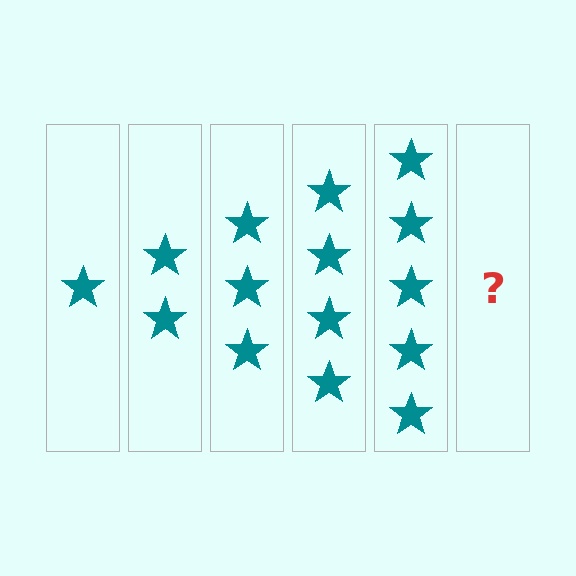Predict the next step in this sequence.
The next step is 6 stars.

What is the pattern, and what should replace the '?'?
The pattern is that each step adds one more star. The '?' should be 6 stars.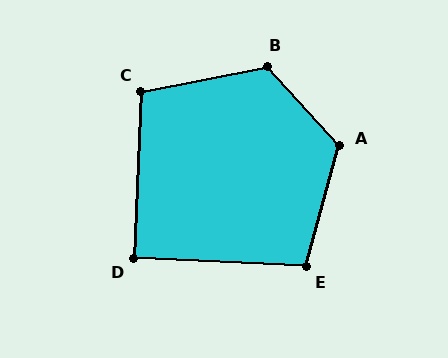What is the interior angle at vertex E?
Approximately 102 degrees (obtuse).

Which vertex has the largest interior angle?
A, at approximately 122 degrees.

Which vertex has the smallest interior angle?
D, at approximately 90 degrees.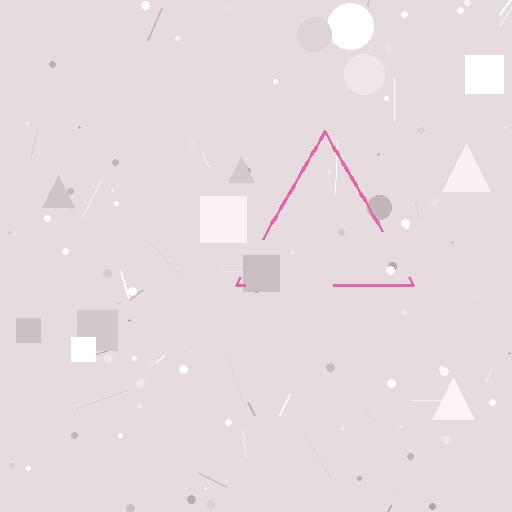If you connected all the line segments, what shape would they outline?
They would outline a triangle.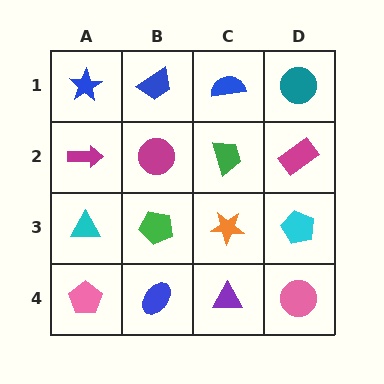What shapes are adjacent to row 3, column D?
A magenta rectangle (row 2, column D), a pink circle (row 4, column D), an orange star (row 3, column C).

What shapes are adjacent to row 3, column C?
A green trapezoid (row 2, column C), a purple triangle (row 4, column C), a green pentagon (row 3, column B), a cyan pentagon (row 3, column D).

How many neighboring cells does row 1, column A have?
2.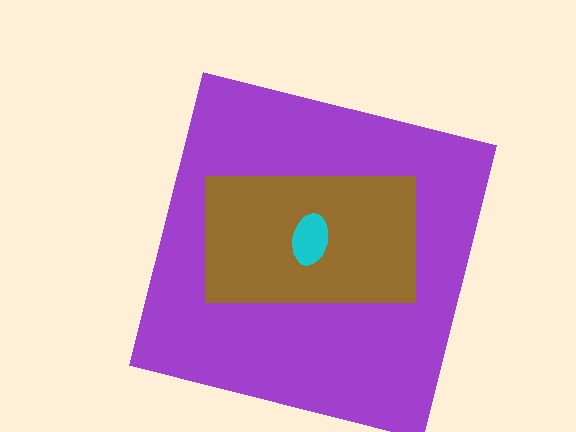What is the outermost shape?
The purple square.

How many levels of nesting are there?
3.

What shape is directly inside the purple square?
The brown rectangle.